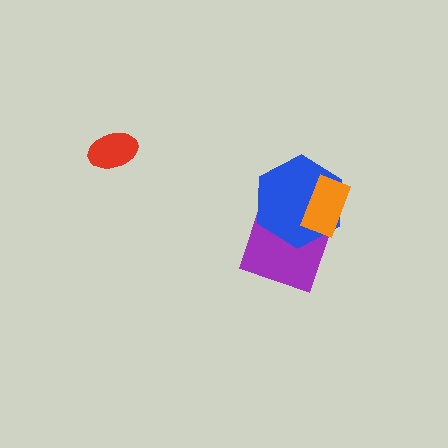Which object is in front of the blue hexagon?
The orange rectangle is in front of the blue hexagon.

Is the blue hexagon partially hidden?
Yes, it is partially covered by another shape.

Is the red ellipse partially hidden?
No, no other shape covers it.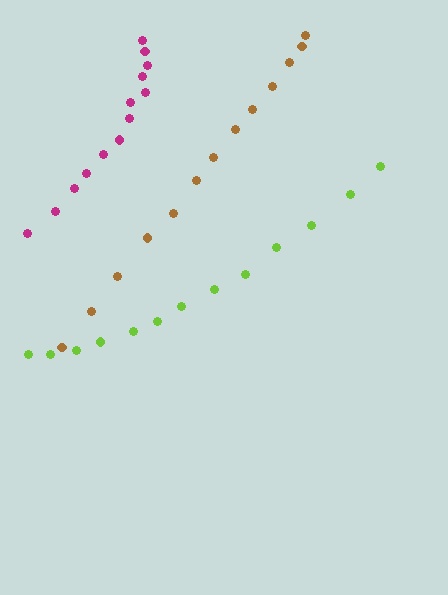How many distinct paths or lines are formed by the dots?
There are 3 distinct paths.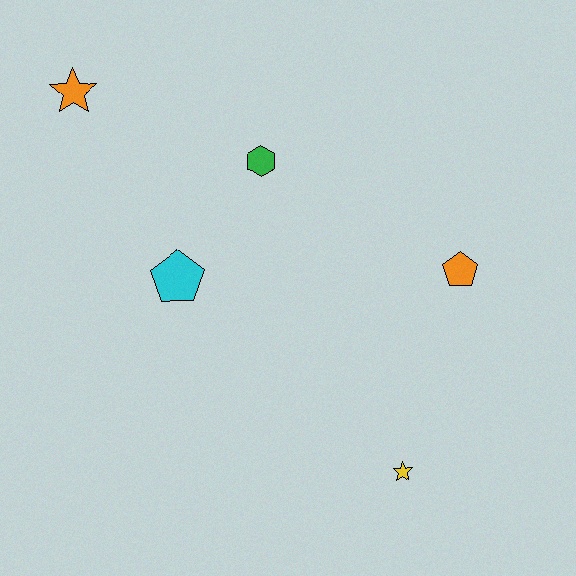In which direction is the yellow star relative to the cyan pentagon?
The yellow star is to the right of the cyan pentagon.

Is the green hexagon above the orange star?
No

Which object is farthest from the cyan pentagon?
The yellow star is farthest from the cyan pentagon.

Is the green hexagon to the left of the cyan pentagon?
No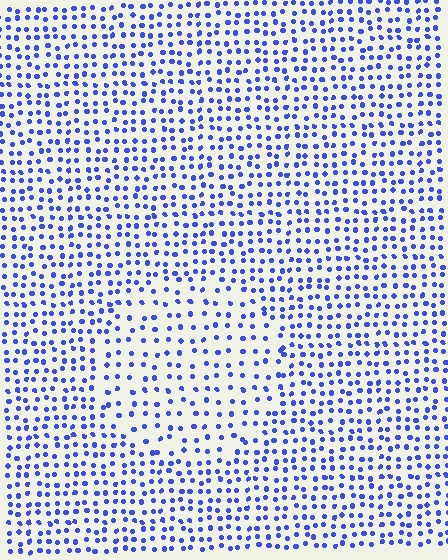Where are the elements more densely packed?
The elements are more densely packed outside the circle boundary.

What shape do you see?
I see a circle.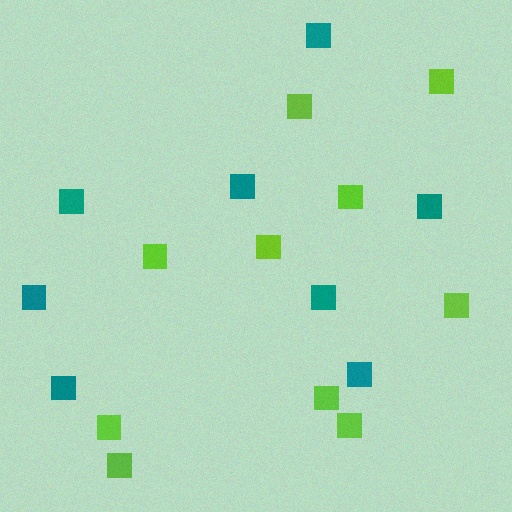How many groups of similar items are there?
There are 2 groups: one group of teal squares (8) and one group of lime squares (10).